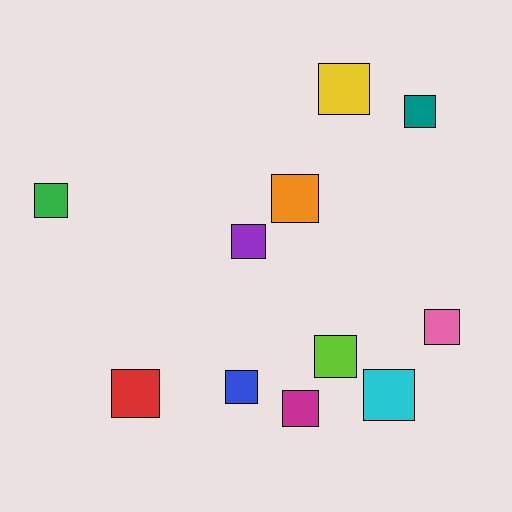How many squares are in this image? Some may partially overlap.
There are 11 squares.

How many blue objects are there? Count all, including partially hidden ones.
There is 1 blue object.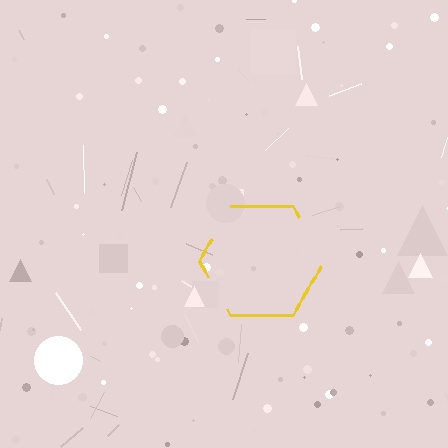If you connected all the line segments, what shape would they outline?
They would outline a hexagon.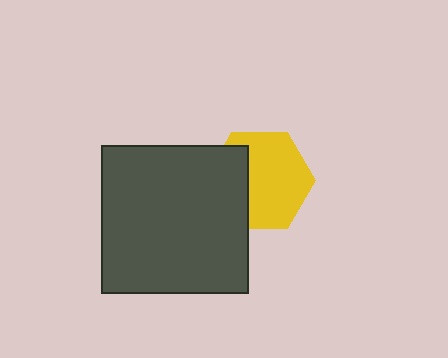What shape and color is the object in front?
The object in front is a dark gray square.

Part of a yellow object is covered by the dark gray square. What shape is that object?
It is a hexagon.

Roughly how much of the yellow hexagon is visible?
Most of it is visible (roughly 66%).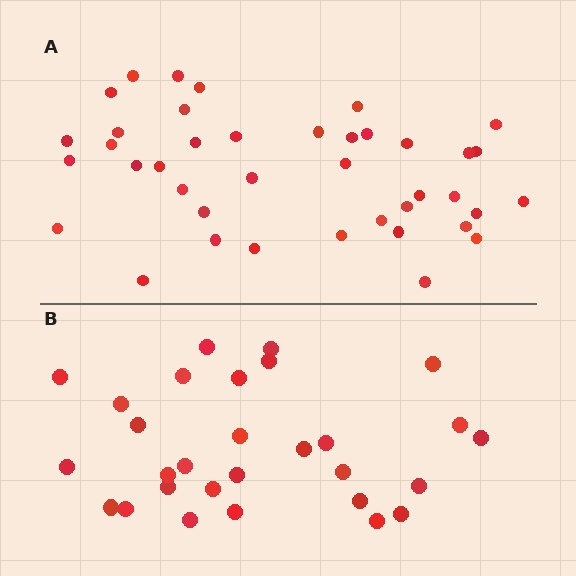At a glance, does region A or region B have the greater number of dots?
Region A (the top region) has more dots.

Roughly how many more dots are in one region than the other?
Region A has roughly 12 or so more dots than region B.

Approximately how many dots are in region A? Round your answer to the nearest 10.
About 40 dots.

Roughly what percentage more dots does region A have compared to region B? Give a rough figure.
About 40% more.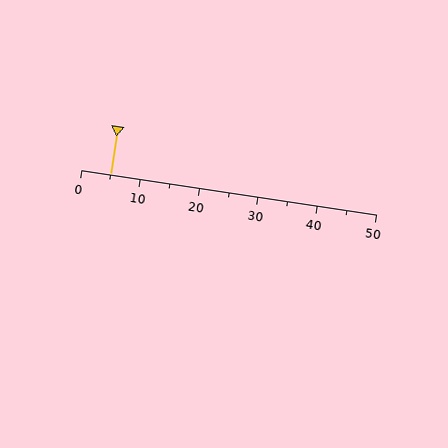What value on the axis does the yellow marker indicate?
The marker indicates approximately 5.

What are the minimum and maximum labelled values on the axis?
The axis runs from 0 to 50.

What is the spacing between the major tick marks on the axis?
The major ticks are spaced 10 apart.